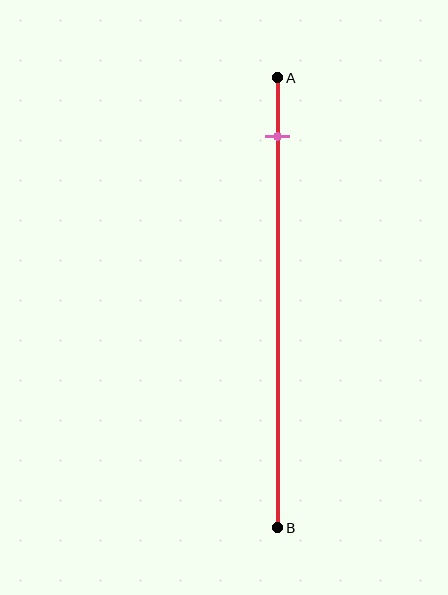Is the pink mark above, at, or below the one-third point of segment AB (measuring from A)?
The pink mark is above the one-third point of segment AB.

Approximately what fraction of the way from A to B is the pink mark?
The pink mark is approximately 15% of the way from A to B.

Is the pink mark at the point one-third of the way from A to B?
No, the mark is at about 15% from A, not at the 33% one-third point.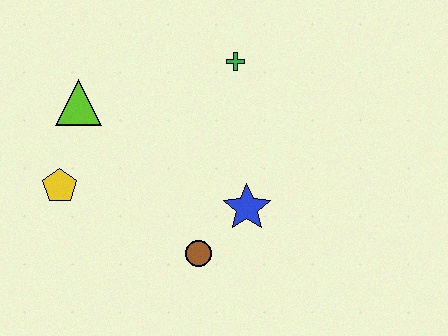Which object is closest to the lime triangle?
The yellow pentagon is closest to the lime triangle.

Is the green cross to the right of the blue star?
No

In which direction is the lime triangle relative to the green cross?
The lime triangle is to the left of the green cross.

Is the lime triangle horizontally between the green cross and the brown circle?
No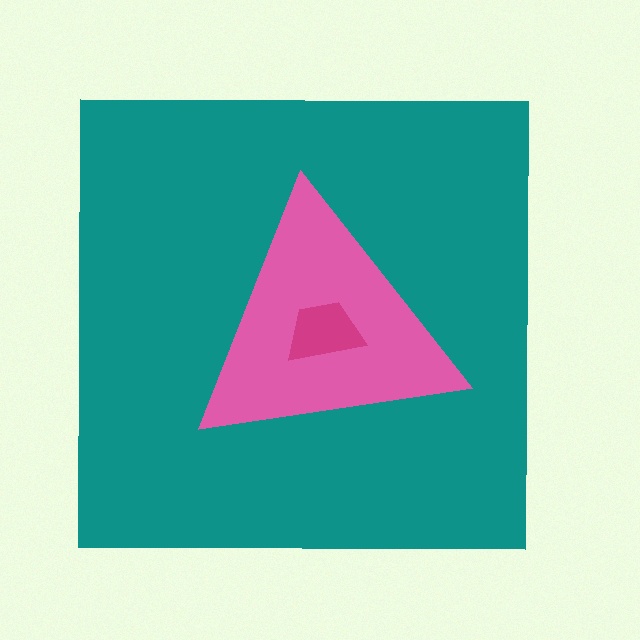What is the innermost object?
The magenta trapezoid.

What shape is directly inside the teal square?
The pink triangle.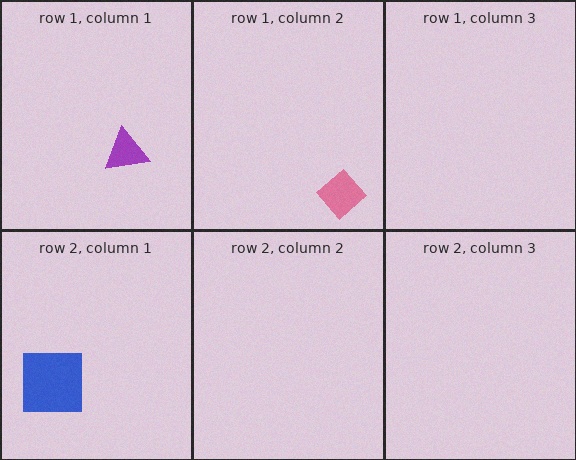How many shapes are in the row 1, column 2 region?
1.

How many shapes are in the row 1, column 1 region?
1.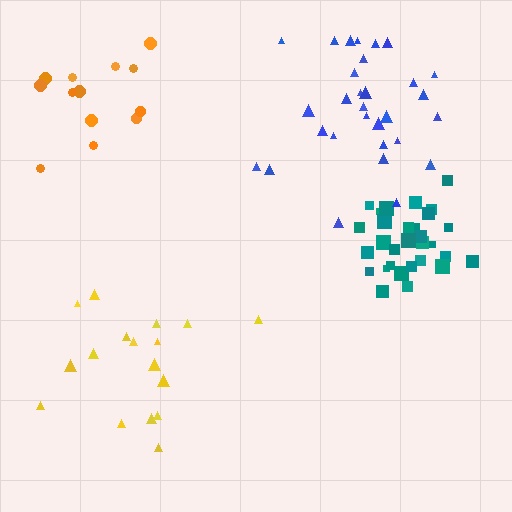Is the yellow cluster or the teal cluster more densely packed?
Teal.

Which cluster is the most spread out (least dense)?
Orange.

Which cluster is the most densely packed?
Teal.